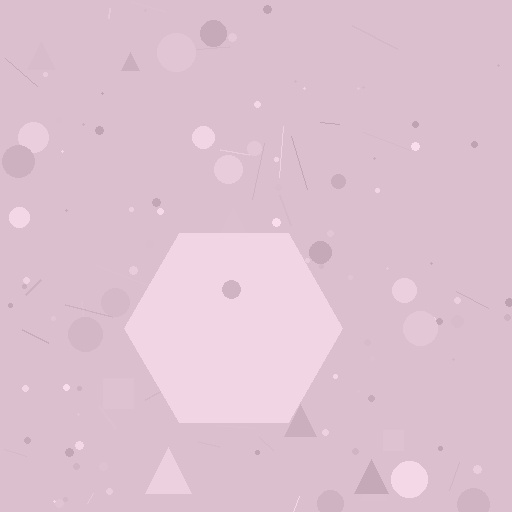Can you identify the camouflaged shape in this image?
The camouflaged shape is a hexagon.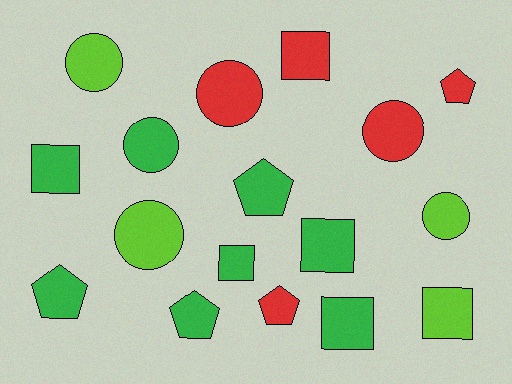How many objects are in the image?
There are 17 objects.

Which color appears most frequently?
Green, with 8 objects.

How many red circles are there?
There are 2 red circles.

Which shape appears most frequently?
Circle, with 6 objects.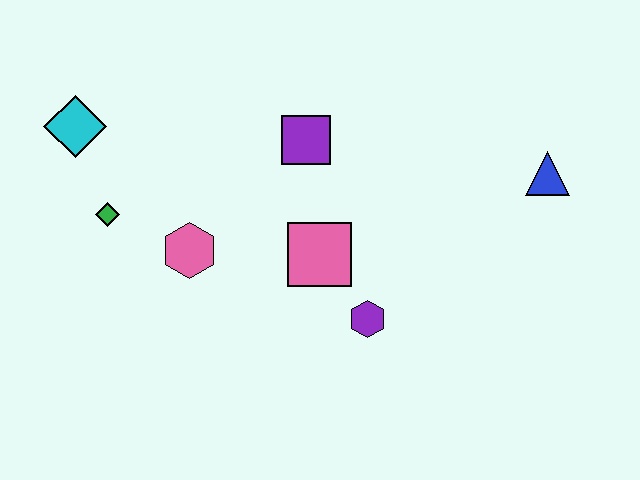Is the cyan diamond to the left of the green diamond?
Yes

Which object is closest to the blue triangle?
The purple hexagon is closest to the blue triangle.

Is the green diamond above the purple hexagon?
Yes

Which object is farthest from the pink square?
The cyan diamond is farthest from the pink square.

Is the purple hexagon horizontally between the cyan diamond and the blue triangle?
Yes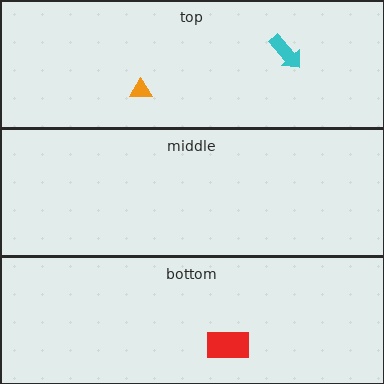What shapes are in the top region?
The orange triangle, the cyan arrow.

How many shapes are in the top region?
2.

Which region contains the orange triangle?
The top region.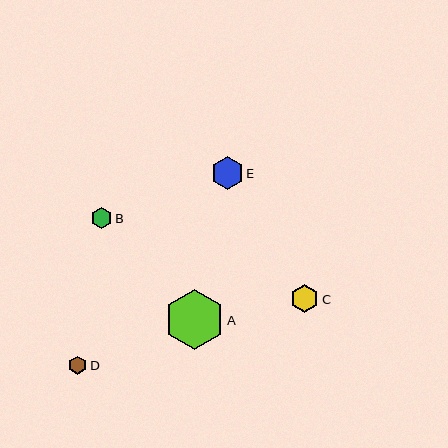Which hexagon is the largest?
Hexagon A is the largest with a size of approximately 60 pixels.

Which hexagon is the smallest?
Hexagon D is the smallest with a size of approximately 19 pixels.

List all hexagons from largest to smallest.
From largest to smallest: A, E, C, B, D.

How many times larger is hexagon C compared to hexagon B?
Hexagon C is approximately 1.3 times the size of hexagon B.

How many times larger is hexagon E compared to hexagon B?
Hexagon E is approximately 1.5 times the size of hexagon B.